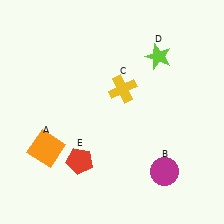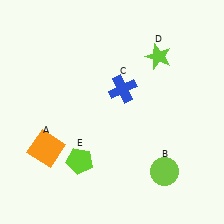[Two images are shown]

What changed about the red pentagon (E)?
In Image 1, E is red. In Image 2, it changed to lime.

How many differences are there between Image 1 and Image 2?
There are 3 differences between the two images.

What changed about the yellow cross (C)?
In Image 1, C is yellow. In Image 2, it changed to blue.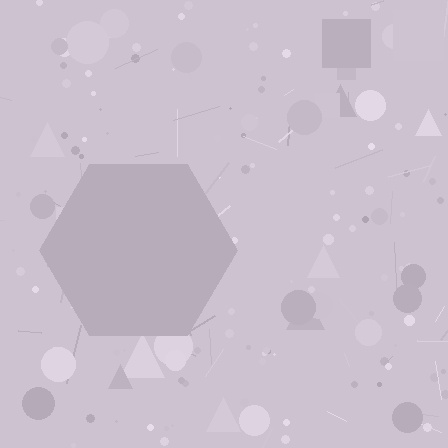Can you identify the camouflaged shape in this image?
The camouflaged shape is a hexagon.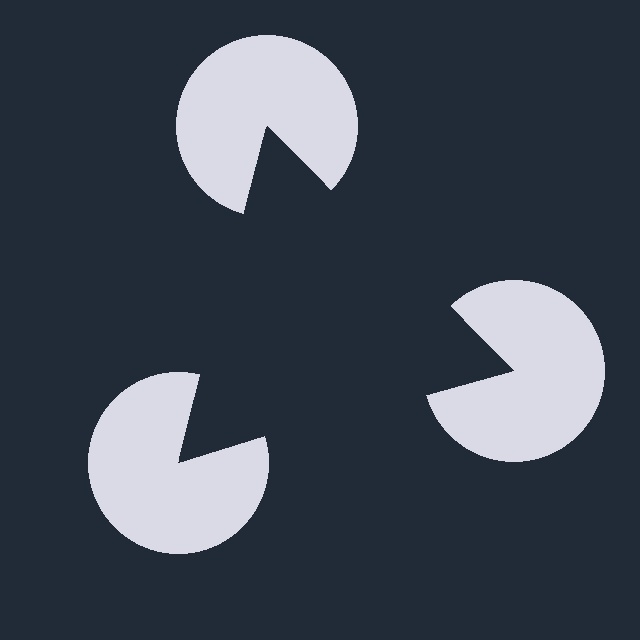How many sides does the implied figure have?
3 sides.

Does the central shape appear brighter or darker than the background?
It typically appears slightly darker than the background, even though no actual brightness change is drawn.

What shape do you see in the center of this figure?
An illusory triangle — its edges are inferred from the aligned wedge cuts in the pac-man discs, not physically drawn.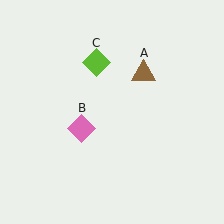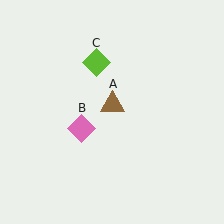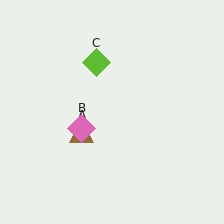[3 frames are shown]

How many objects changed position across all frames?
1 object changed position: brown triangle (object A).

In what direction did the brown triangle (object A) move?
The brown triangle (object A) moved down and to the left.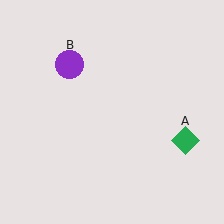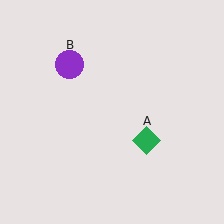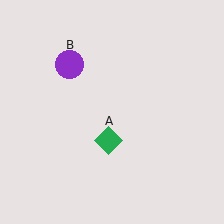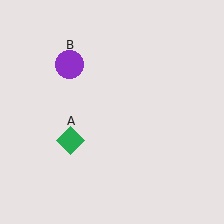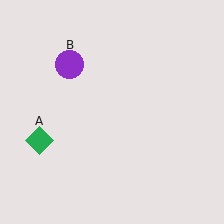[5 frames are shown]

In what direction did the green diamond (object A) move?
The green diamond (object A) moved left.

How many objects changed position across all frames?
1 object changed position: green diamond (object A).